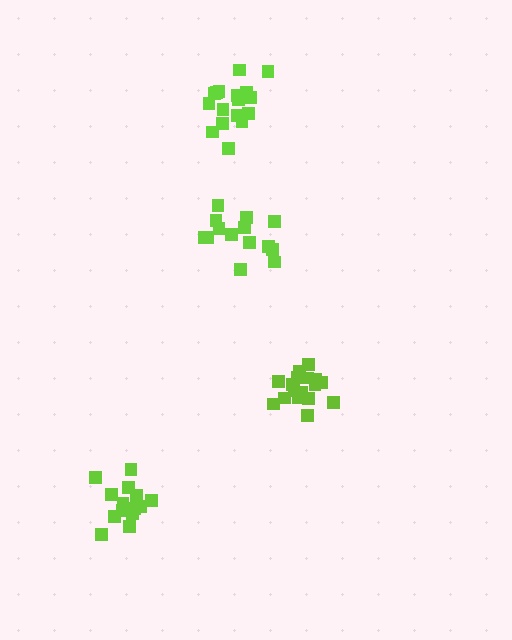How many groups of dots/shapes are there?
There are 4 groups.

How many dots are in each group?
Group 1: 14 dots, Group 2: 17 dots, Group 3: 14 dots, Group 4: 17 dots (62 total).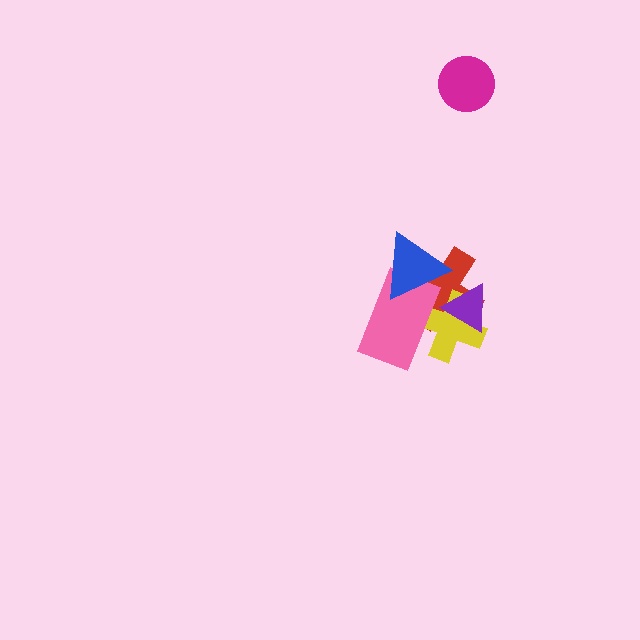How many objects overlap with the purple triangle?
2 objects overlap with the purple triangle.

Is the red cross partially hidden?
Yes, it is partially covered by another shape.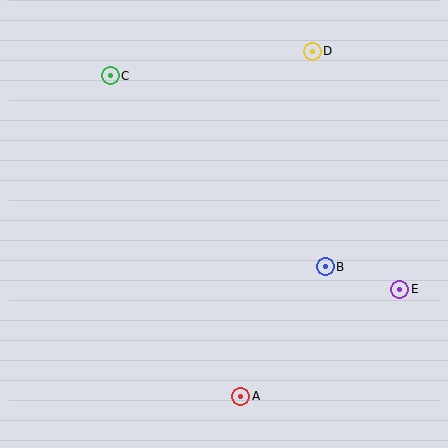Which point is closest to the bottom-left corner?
Point A is closest to the bottom-left corner.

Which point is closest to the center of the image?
Point B at (325, 267) is closest to the center.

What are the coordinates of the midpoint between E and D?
The midpoint between E and D is at (356, 170).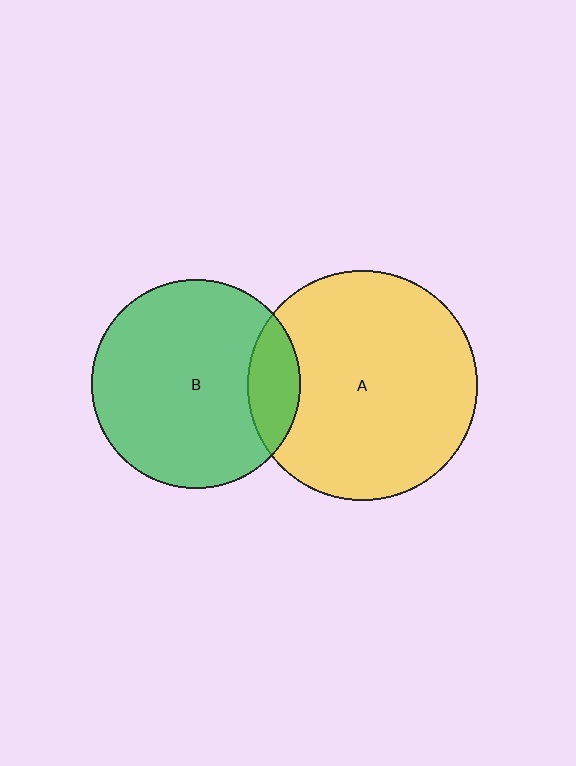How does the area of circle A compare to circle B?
Approximately 1.2 times.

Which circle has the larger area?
Circle A (yellow).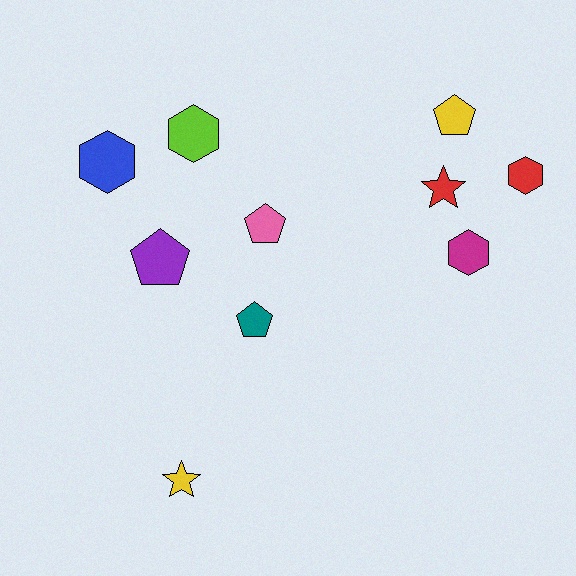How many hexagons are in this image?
There are 4 hexagons.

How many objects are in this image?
There are 10 objects.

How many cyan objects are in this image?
There are no cyan objects.